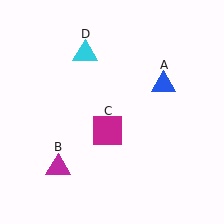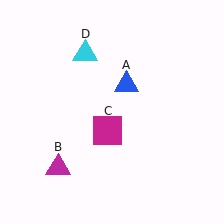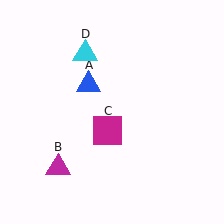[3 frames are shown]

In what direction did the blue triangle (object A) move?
The blue triangle (object A) moved left.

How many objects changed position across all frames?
1 object changed position: blue triangle (object A).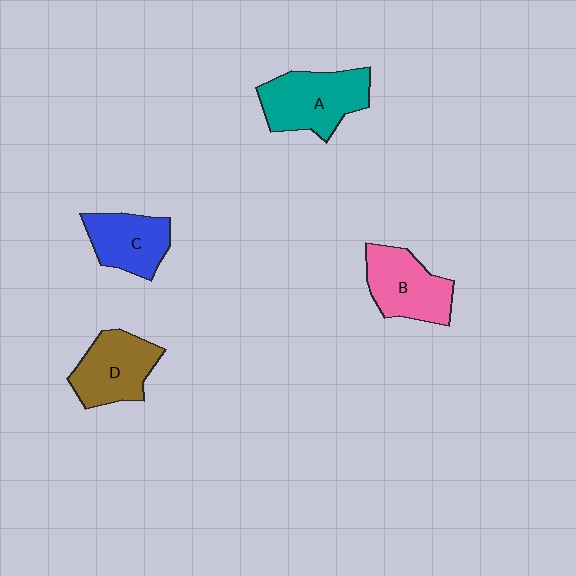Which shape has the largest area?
Shape A (teal).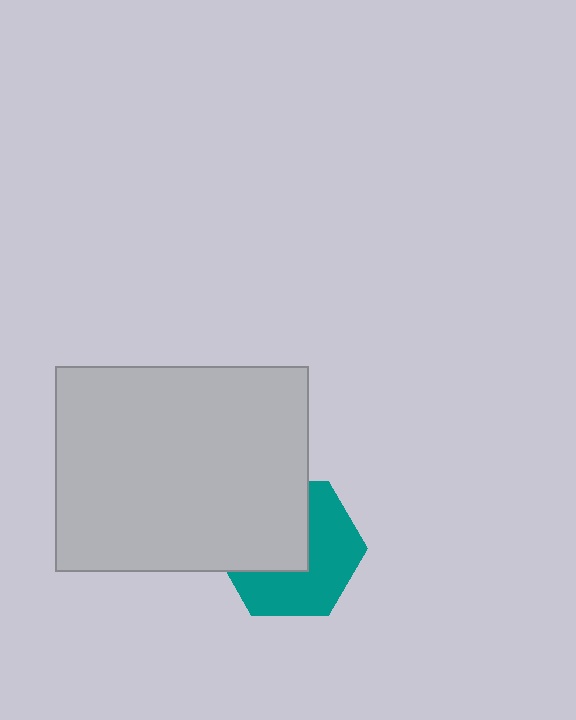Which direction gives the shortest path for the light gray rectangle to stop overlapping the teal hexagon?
Moving toward the upper-left gives the shortest separation.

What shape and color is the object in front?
The object in front is a light gray rectangle.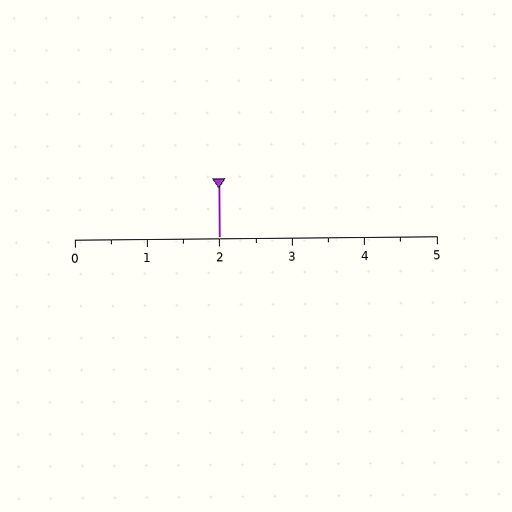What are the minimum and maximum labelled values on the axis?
The axis runs from 0 to 5.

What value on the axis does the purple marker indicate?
The marker indicates approximately 2.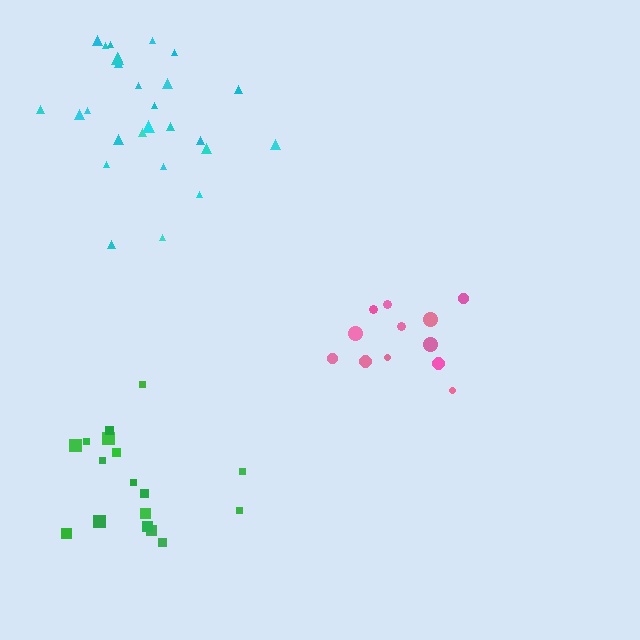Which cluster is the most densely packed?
Pink.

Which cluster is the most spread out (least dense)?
Green.